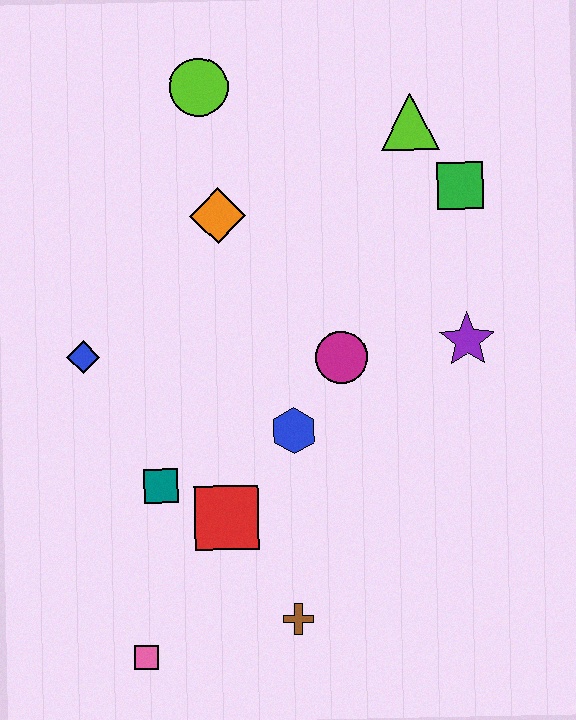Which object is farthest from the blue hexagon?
The lime circle is farthest from the blue hexagon.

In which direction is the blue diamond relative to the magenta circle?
The blue diamond is to the left of the magenta circle.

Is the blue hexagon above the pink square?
Yes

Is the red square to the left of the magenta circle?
Yes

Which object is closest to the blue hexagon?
The magenta circle is closest to the blue hexagon.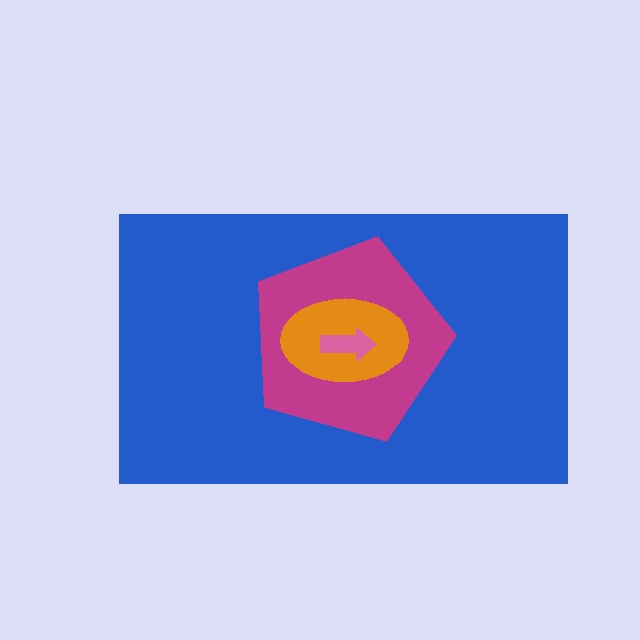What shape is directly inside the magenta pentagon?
The orange ellipse.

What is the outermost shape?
The blue rectangle.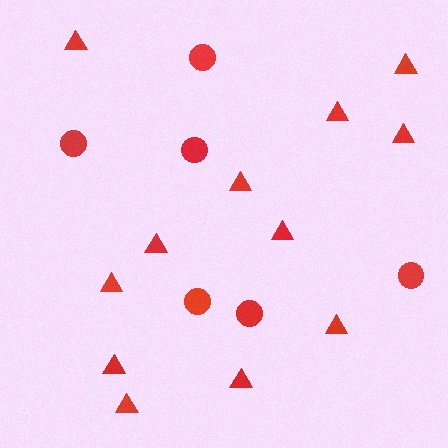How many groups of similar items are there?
There are 2 groups: one group of circles (6) and one group of triangles (12).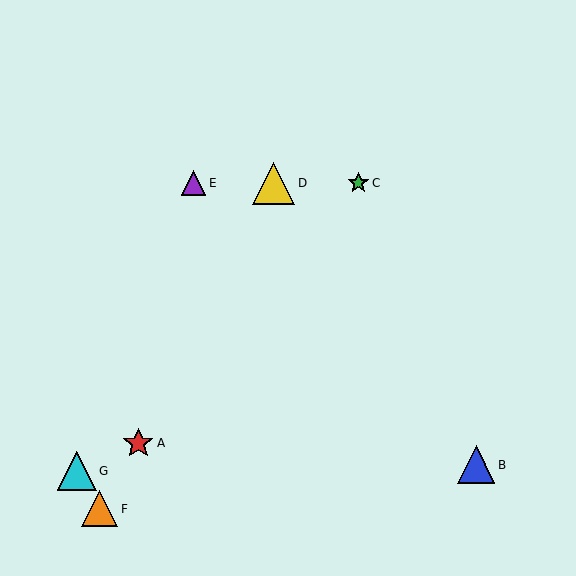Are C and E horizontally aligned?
Yes, both are at y≈183.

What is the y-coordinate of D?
Object D is at y≈183.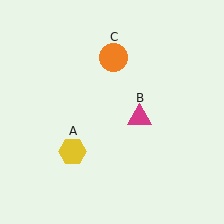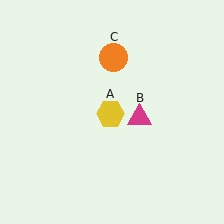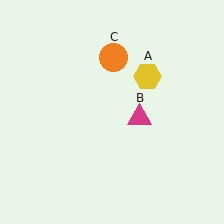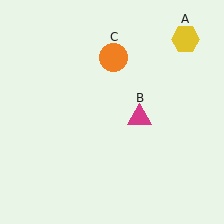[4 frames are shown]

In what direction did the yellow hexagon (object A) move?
The yellow hexagon (object A) moved up and to the right.